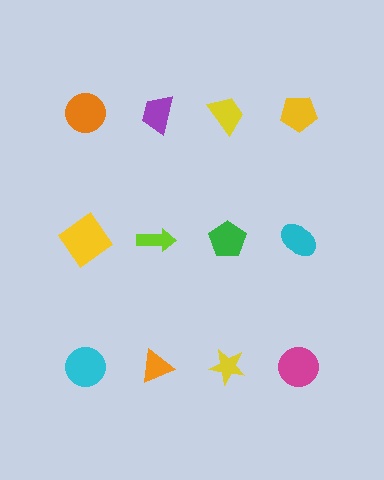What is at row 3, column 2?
An orange triangle.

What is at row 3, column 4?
A magenta circle.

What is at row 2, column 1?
A yellow diamond.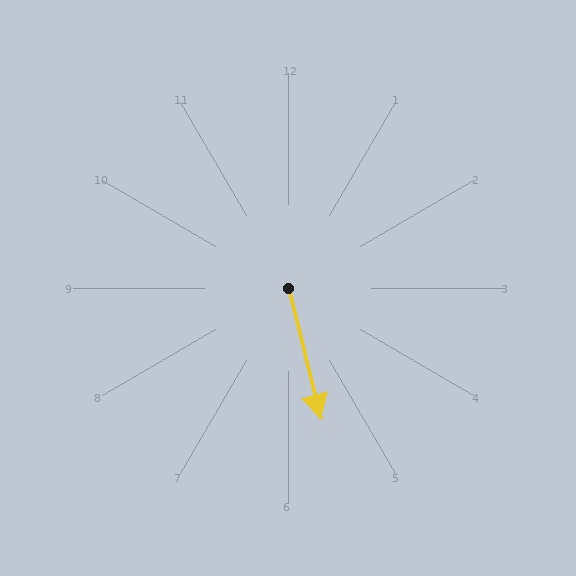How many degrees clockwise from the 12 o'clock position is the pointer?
Approximately 166 degrees.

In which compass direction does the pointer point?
South.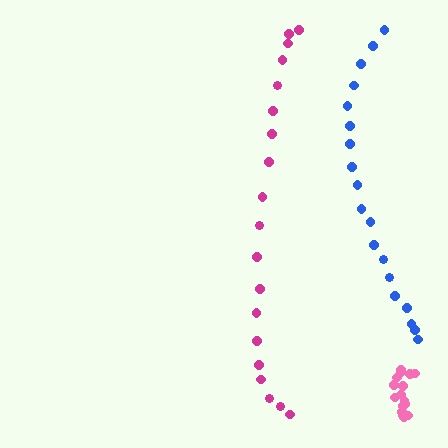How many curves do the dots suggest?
There are 3 distinct paths.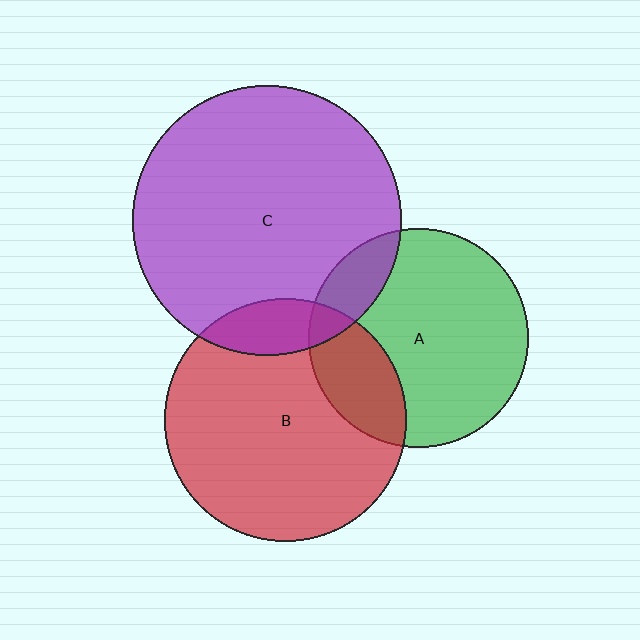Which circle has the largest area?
Circle C (purple).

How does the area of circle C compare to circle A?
Approximately 1.5 times.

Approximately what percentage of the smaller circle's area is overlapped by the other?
Approximately 15%.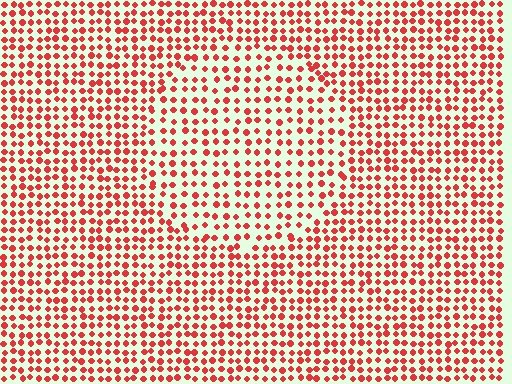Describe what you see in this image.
The image contains small red elements arranged at two different densities. A circle-shaped region is visible where the elements are less densely packed than the surrounding area.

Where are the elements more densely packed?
The elements are more densely packed outside the circle boundary.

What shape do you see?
I see a circle.